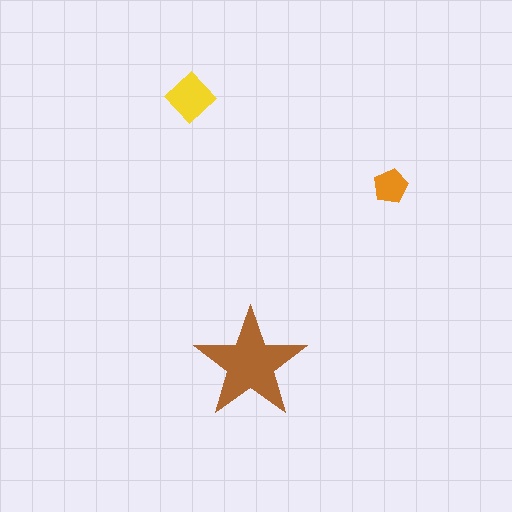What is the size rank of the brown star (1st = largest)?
1st.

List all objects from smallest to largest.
The orange pentagon, the yellow diamond, the brown star.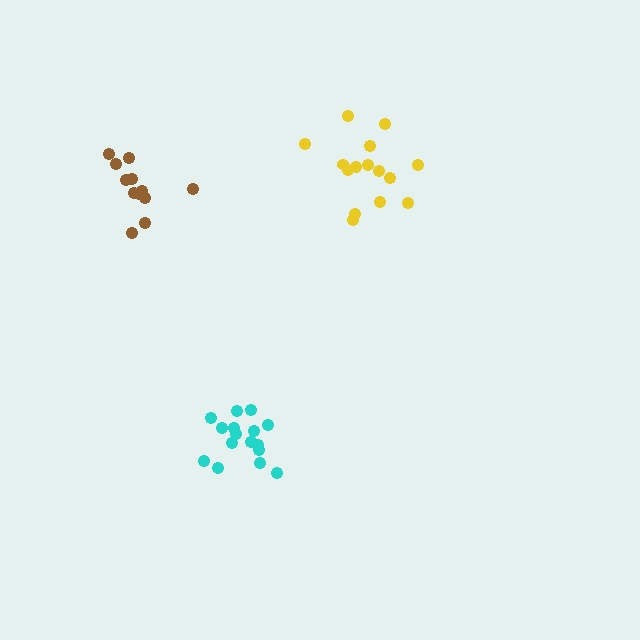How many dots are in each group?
Group 1: 12 dots, Group 2: 15 dots, Group 3: 16 dots (43 total).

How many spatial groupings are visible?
There are 3 spatial groupings.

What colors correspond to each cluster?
The clusters are colored: brown, yellow, cyan.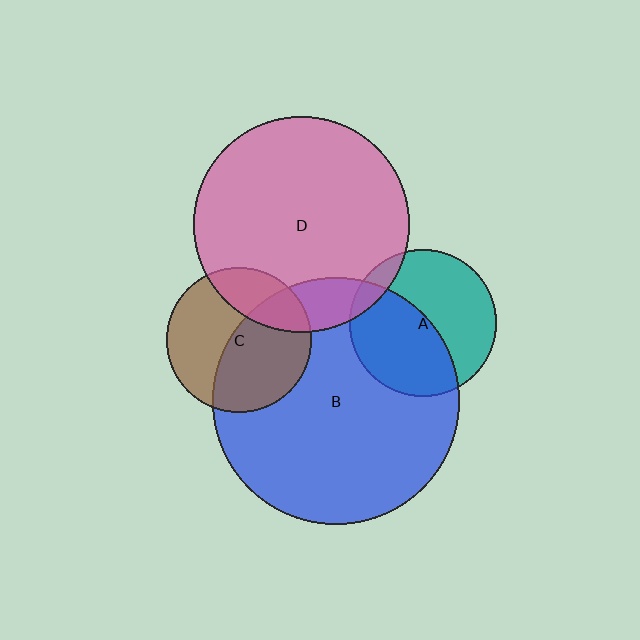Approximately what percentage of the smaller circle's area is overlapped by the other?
Approximately 25%.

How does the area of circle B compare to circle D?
Approximately 1.3 times.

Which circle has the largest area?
Circle B (blue).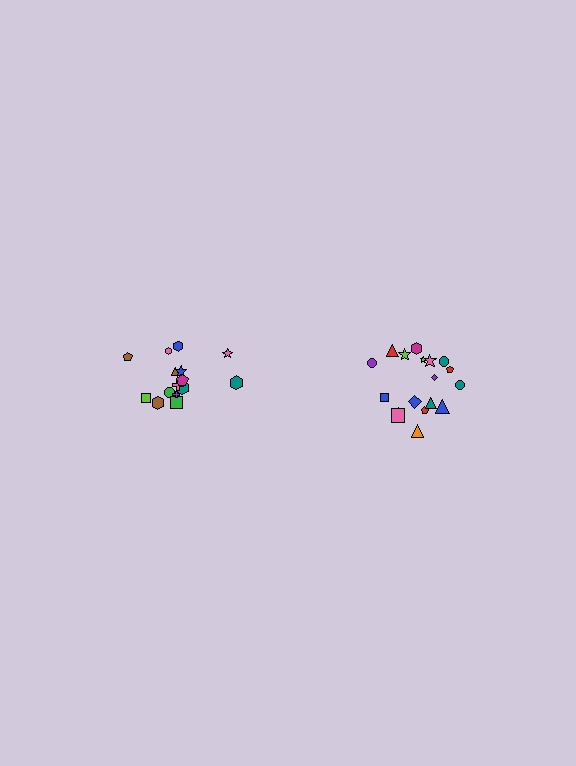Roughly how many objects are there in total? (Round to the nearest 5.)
Roughly 35 objects in total.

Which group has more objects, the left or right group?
The right group.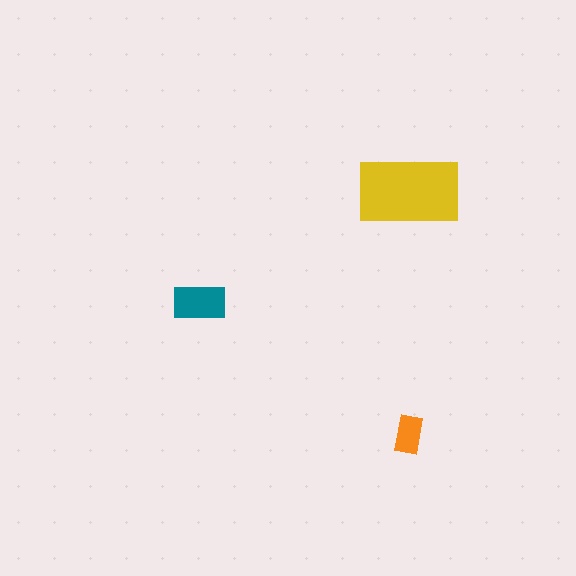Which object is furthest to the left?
The teal rectangle is leftmost.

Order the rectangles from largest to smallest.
the yellow one, the teal one, the orange one.